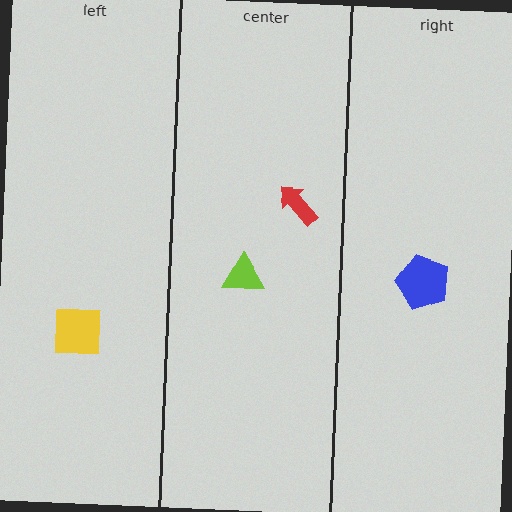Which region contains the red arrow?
The center region.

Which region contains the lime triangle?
The center region.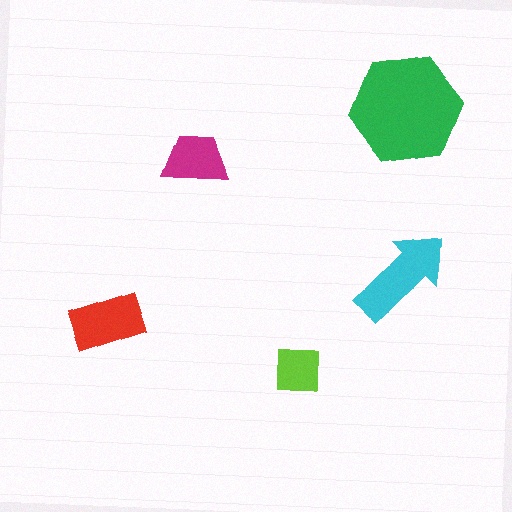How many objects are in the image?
There are 5 objects in the image.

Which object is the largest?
The green hexagon.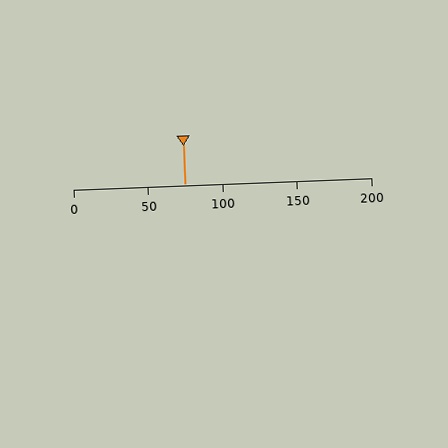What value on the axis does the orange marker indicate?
The marker indicates approximately 75.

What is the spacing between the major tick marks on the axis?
The major ticks are spaced 50 apart.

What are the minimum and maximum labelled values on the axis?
The axis runs from 0 to 200.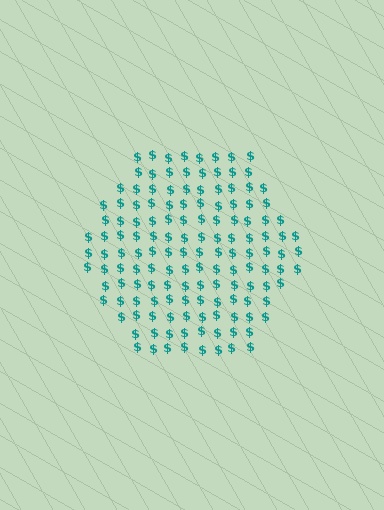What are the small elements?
The small elements are dollar signs.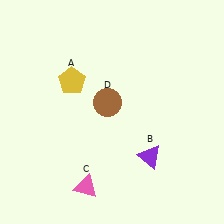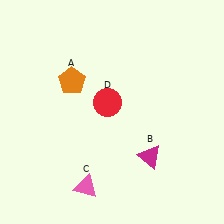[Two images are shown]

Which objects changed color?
A changed from yellow to orange. B changed from purple to magenta. D changed from brown to red.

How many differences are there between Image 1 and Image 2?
There are 3 differences between the two images.